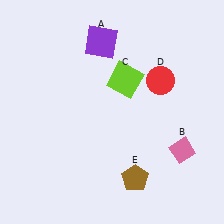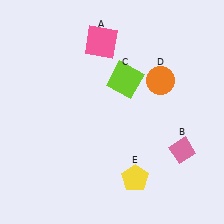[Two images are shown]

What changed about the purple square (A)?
In Image 1, A is purple. In Image 2, it changed to pink.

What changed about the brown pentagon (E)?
In Image 1, E is brown. In Image 2, it changed to yellow.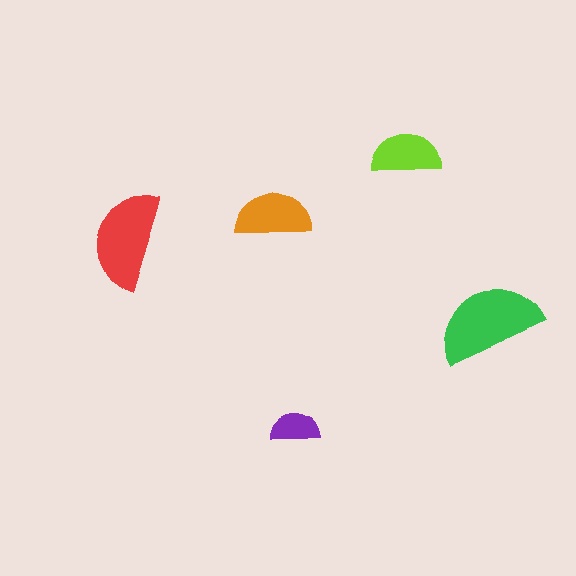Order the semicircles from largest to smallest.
the green one, the red one, the orange one, the lime one, the purple one.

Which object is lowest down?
The purple semicircle is bottommost.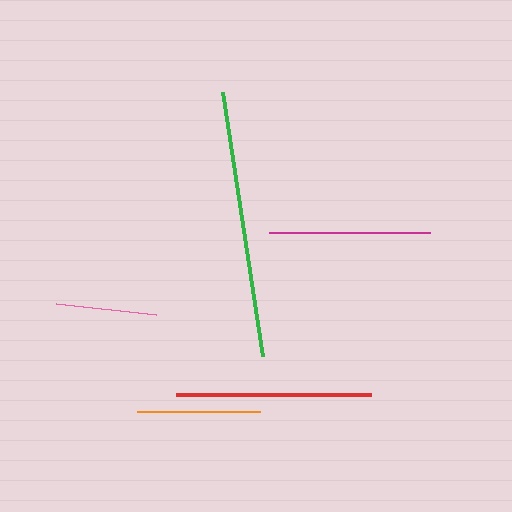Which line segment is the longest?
The green line is the longest at approximately 268 pixels.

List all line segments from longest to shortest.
From longest to shortest: green, red, magenta, orange, pink.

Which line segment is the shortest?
The pink line is the shortest at approximately 100 pixels.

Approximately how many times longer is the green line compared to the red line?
The green line is approximately 1.4 times the length of the red line.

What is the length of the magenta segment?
The magenta segment is approximately 161 pixels long.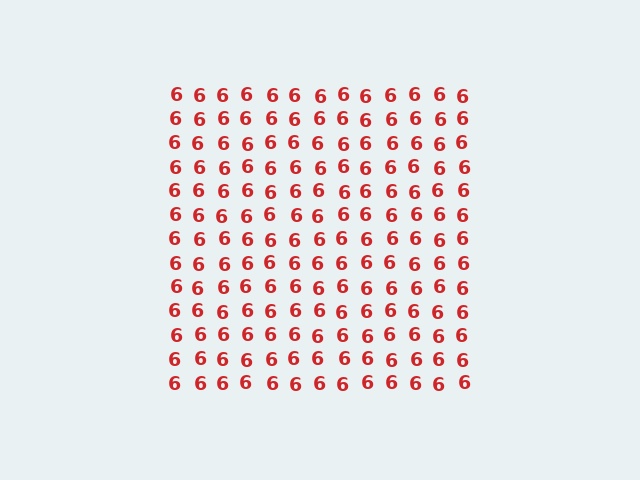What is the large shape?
The large shape is a square.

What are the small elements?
The small elements are digit 6's.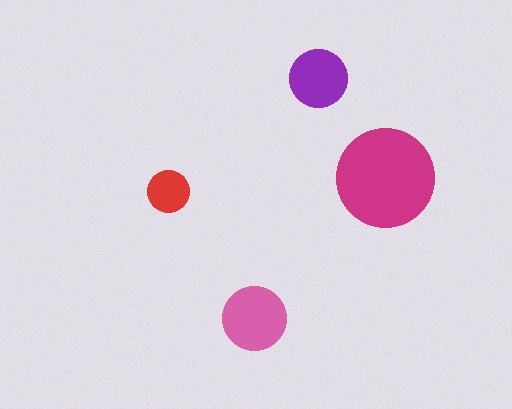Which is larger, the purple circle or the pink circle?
The pink one.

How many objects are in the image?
There are 4 objects in the image.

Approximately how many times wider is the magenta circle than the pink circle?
About 1.5 times wider.